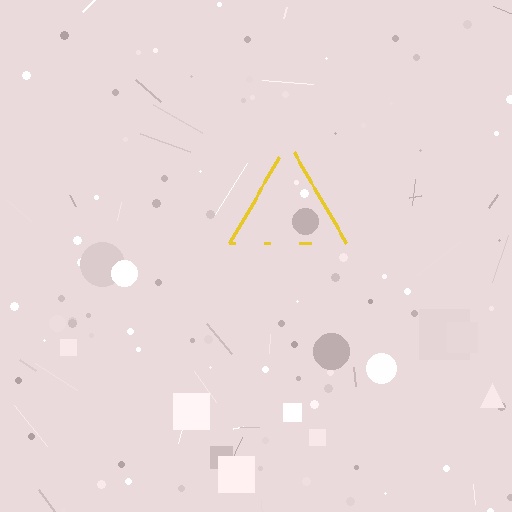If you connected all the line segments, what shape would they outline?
They would outline a triangle.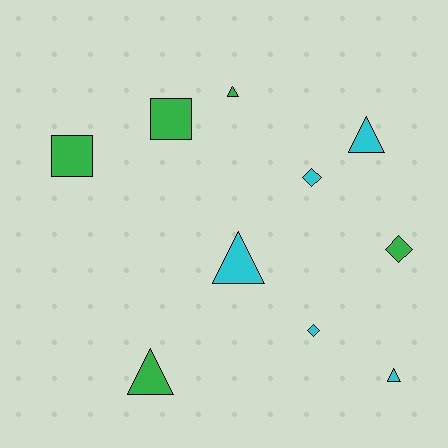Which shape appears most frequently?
Triangle, with 5 objects.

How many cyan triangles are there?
There are 3 cyan triangles.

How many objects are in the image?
There are 10 objects.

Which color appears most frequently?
Cyan, with 5 objects.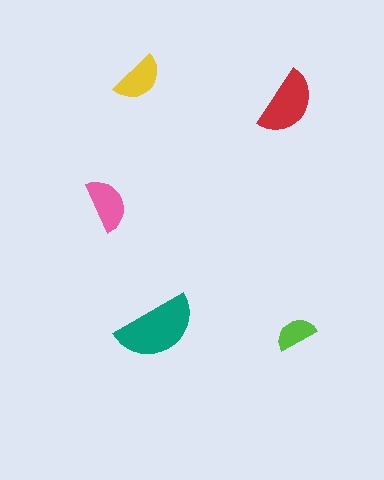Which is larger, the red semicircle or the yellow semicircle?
The red one.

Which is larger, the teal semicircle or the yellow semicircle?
The teal one.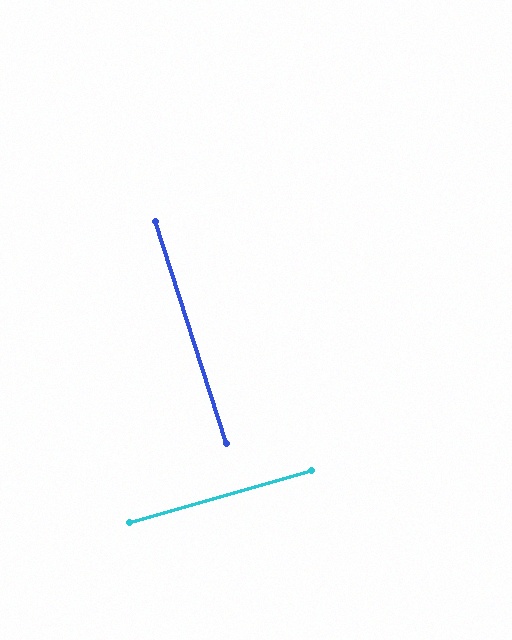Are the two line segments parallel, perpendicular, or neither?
Perpendicular — they meet at approximately 88°.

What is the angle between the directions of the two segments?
Approximately 88 degrees.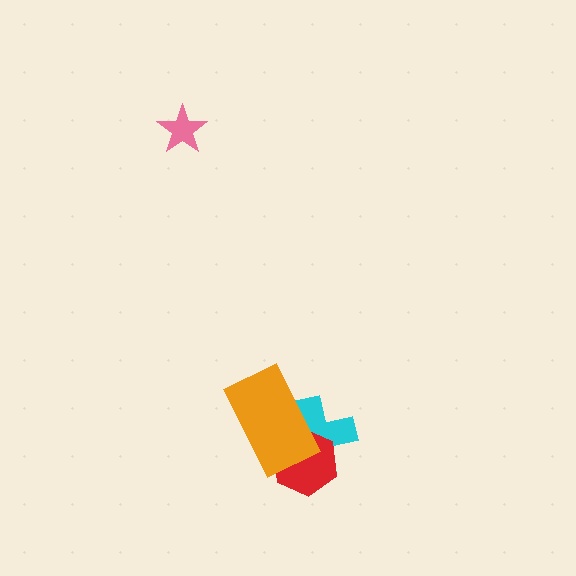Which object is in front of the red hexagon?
The orange rectangle is in front of the red hexagon.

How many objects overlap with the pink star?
0 objects overlap with the pink star.